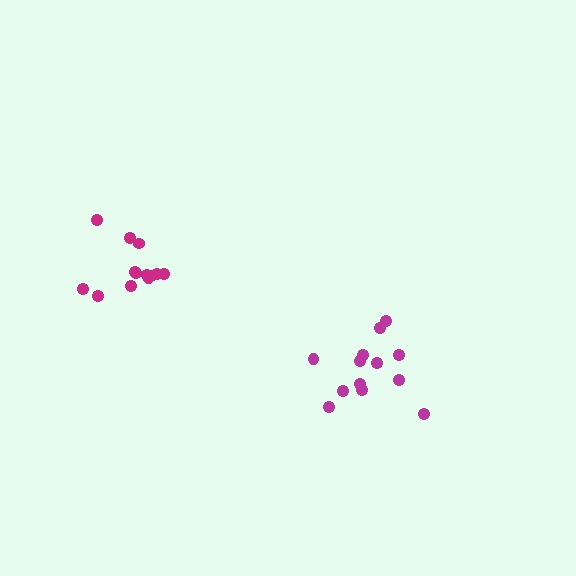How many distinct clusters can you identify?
There are 2 distinct clusters.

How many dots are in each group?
Group 1: 13 dots, Group 2: 13 dots (26 total).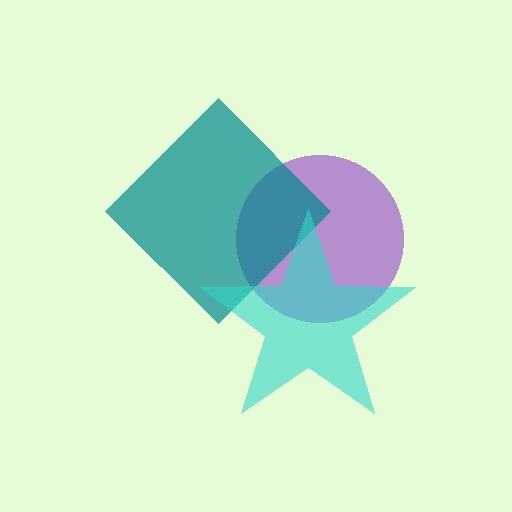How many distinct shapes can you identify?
There are 3 distinct shapes: a purple circle, a teal diamond, a cyan star.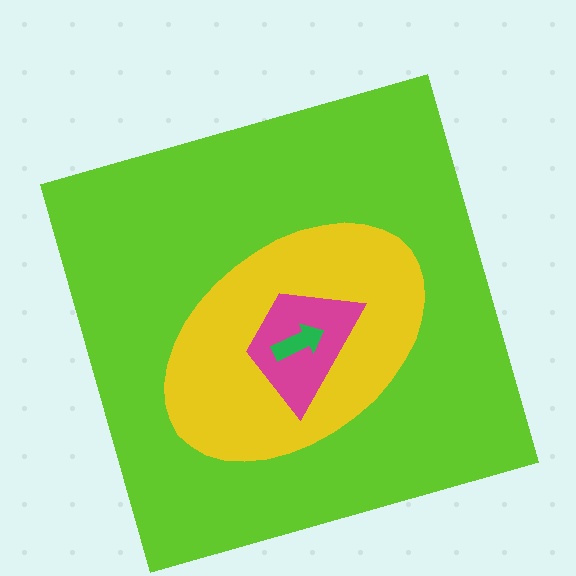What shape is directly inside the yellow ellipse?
The magenta trapezoid.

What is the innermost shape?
The green arrow.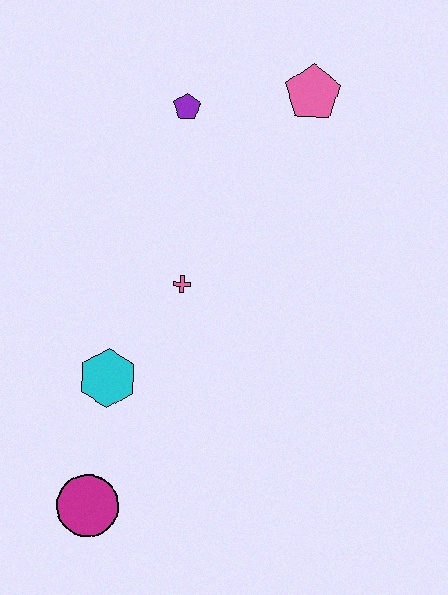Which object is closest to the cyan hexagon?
The pink cross is closest to the cyan hexagon.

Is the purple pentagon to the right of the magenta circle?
Yes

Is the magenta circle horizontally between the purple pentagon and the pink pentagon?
No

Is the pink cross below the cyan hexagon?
No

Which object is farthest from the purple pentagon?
The magenta circle is farthest from the purple pentagon.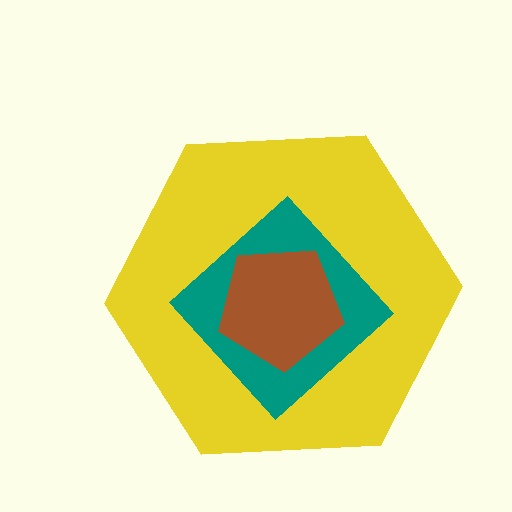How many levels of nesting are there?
3.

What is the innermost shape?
The brown pentagon.